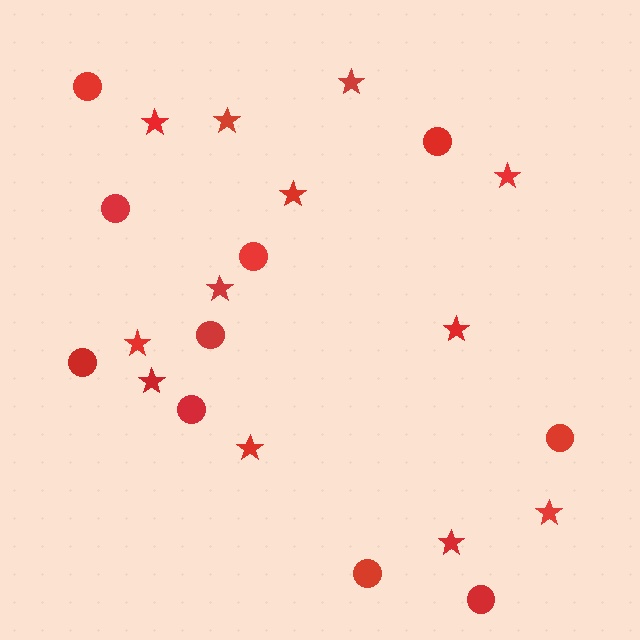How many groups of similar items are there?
There are 2 groups: one group of stars (12) and one group of circles (10).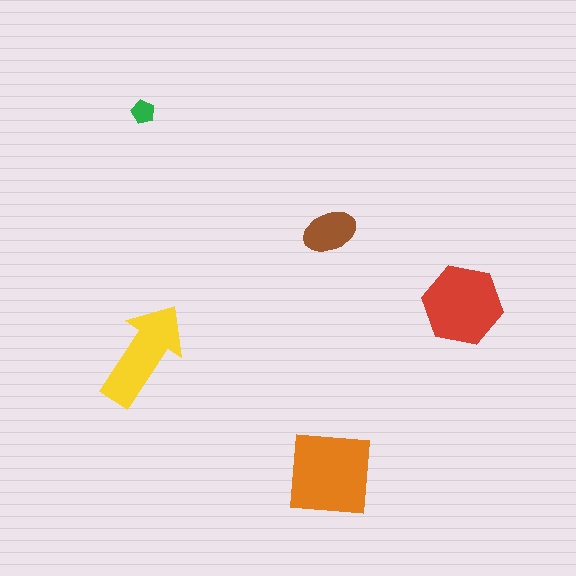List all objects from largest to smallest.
The orange square, the red hexagon, the yellow arrow, the brown ellipse, the green pentagon.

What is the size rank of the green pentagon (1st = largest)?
5th.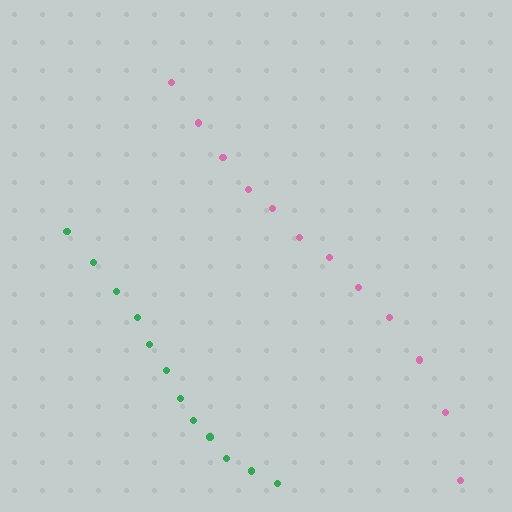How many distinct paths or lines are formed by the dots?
There are 2 distinct paths.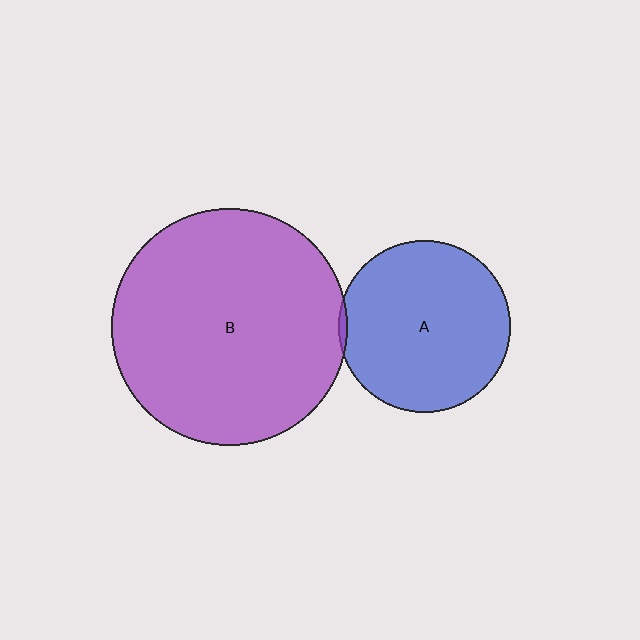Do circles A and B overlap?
Yes.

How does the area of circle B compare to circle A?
Approximately 1.9 times.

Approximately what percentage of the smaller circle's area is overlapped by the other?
Approximately 5%.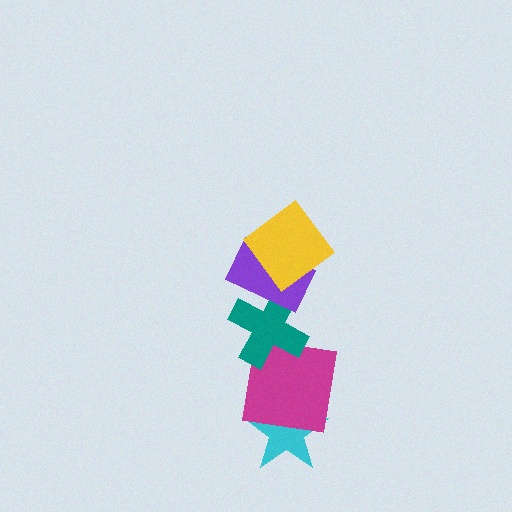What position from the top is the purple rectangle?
The purple rectangle is 2nd from the top.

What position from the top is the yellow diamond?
The yellow diamond is 1st from the top.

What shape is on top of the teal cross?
The purple rectangle is on top of the teal cross.